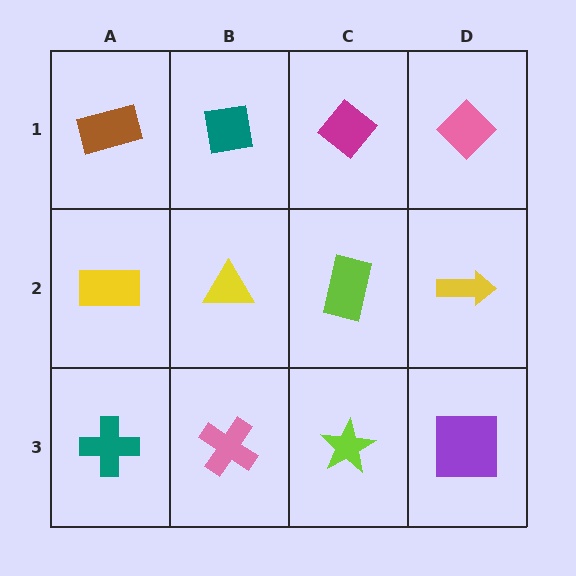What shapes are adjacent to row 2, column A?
A brown rectangle (row 1, column A), a teal cross (row 3, column A), a yellow triangle (row 2, column B).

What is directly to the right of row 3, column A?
A pink cross.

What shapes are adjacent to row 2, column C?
A magenta diamond (row 1, column C), a lime star (row 3, column C), a yellow triangle (row 2, column B), a yellow arrow (row 2, column D).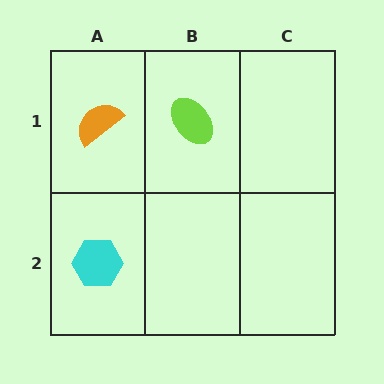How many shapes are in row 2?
1 shape.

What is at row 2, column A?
A cyan hexagon.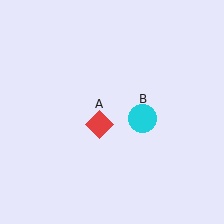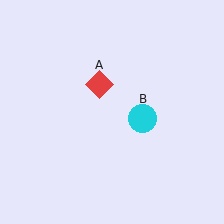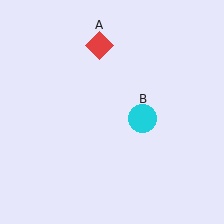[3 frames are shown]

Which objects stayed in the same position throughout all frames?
Cyan circle (object B) remained stationary.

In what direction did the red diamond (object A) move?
The red diamond (object A) moved up.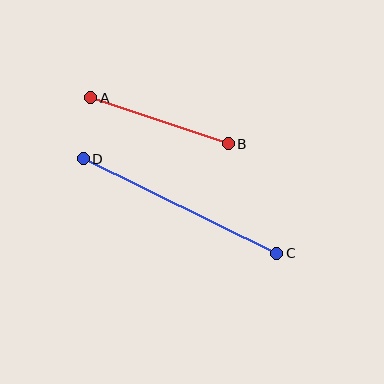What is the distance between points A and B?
The distance is approximately 145 pixels.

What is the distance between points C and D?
The distance is approximately 216 pixels.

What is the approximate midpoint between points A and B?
The midpoint is at approximately (160, 121) pixels.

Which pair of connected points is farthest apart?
Points C and D are farthest apart.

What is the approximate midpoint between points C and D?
The midpoint is at approximately (180, 206) pixels.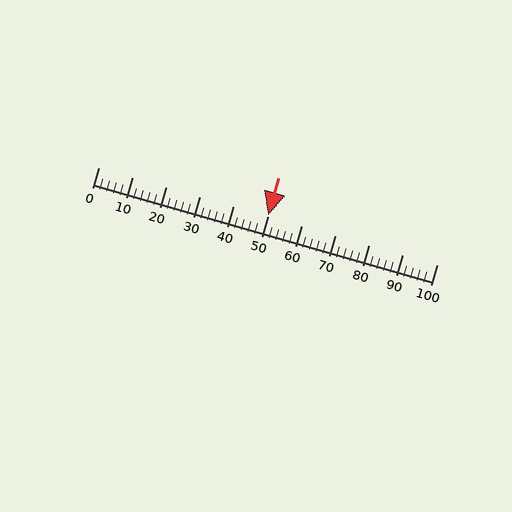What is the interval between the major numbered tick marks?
The major tick marks are spaced 10 units apart.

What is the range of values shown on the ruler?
The ruler shows values from 0 to 100.